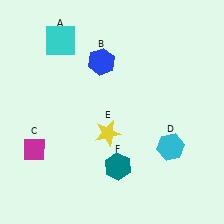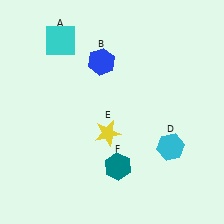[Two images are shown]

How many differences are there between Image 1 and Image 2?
There is 1 difference between the two images.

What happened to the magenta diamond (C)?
The magenta diamond (C) was removed in Image 2. It was in the bottom-left area of Image 1.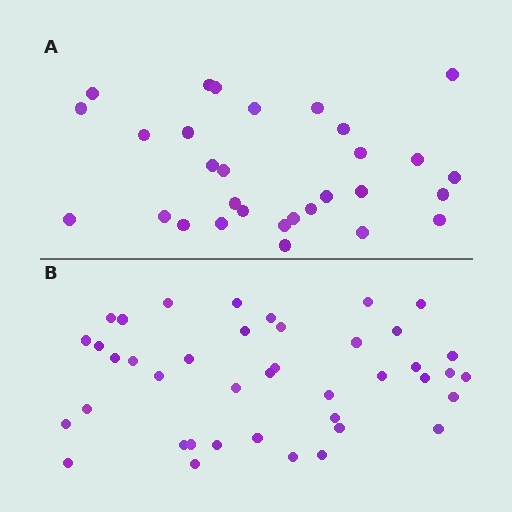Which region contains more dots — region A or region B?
Region B (the bottom region) has more dots.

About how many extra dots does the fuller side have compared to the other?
Region B has roughly 12 or so more dots than region A.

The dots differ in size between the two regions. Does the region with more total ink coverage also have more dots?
No. Region A has more total ink coverage because its dots are larger, but region B actually contains more individual dots. Total area can be misleading — the number of items is what matters here.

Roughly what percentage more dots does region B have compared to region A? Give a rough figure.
About 35% more.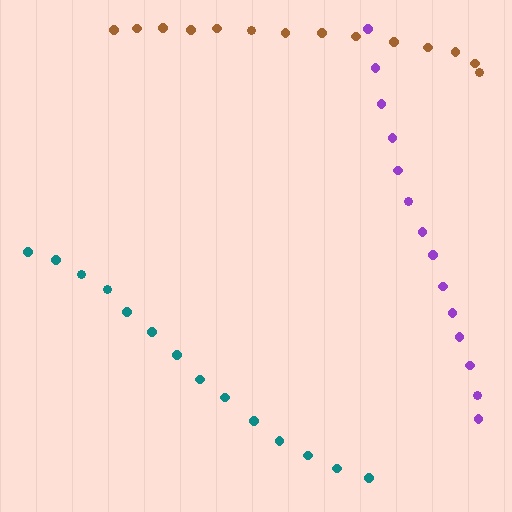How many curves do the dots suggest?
There are 3 distinct paths.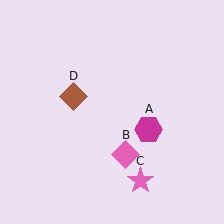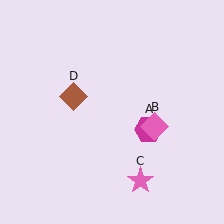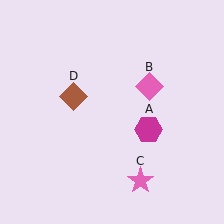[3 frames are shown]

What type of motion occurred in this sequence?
The pink diamond (object B) rotated counterclockwise around the center of the scene.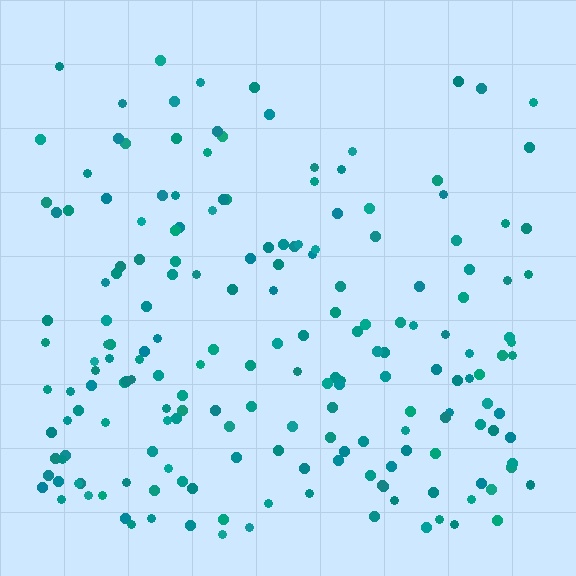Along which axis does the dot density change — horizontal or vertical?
Vertical.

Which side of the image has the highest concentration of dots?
The bottom.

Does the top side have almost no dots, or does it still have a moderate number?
Still a moderate number, just noticeably fewer than the bottom.